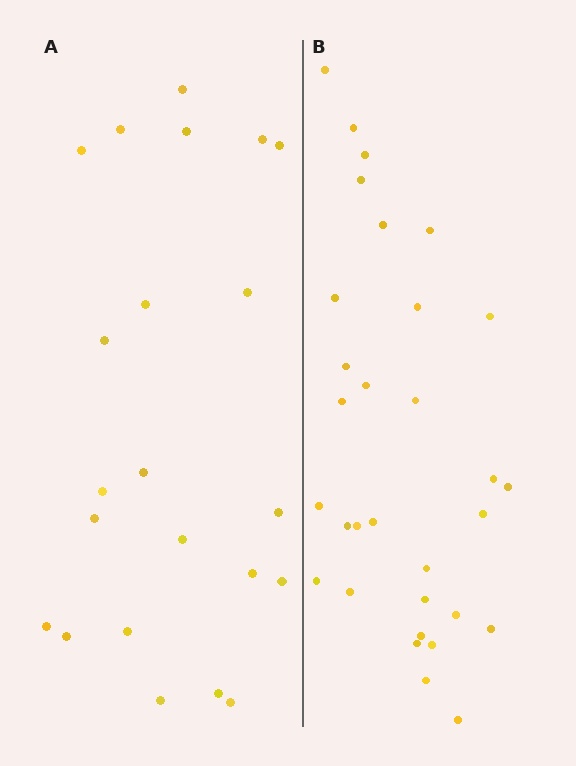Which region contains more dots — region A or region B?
Region B (the right region) has more dots.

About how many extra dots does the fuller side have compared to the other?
Region B has roughly 8 or so more dots than region A.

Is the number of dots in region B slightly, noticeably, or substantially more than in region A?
Region B has noticeably more, but not dramatically so. The ratio is roughly 1.4 to 1.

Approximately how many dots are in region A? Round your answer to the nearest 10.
About 20 dots. (The exact count is 22, which rounds to 20.)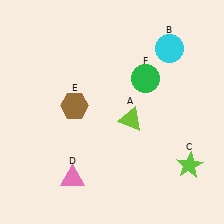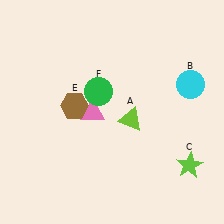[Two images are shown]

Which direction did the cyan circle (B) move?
The cyan circle (B) moved down.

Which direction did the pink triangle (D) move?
The pink triangle (D) moved up.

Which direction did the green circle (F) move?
The green circle (F) moved left.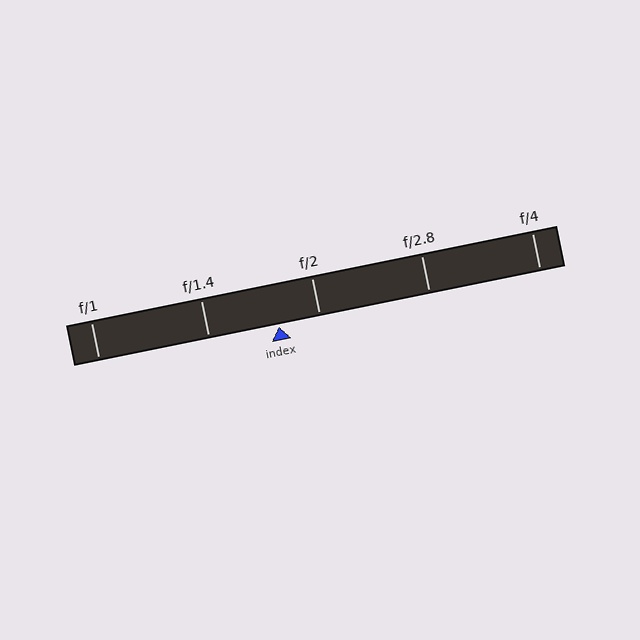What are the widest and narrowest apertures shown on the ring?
The widest aperture shown is f/1 and the narrowest is f/4.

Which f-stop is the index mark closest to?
The index mark is closest to f/2.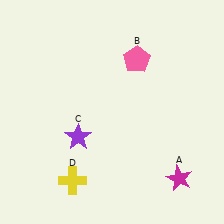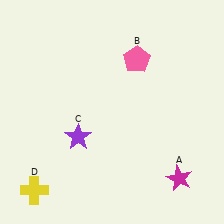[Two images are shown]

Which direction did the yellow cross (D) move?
The yellow cross (D) moved left.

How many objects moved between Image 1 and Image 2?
1 object moved between the two images.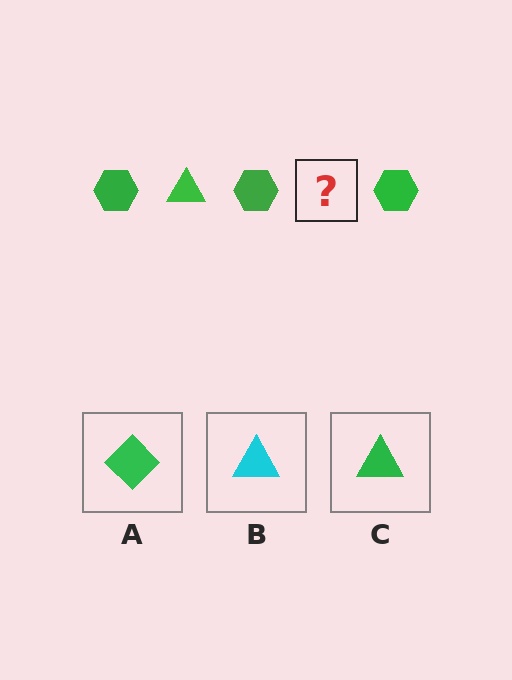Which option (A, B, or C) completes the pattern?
C.